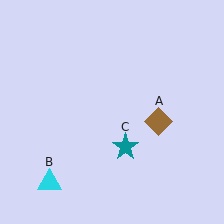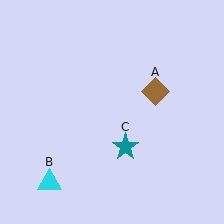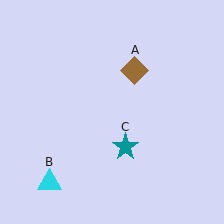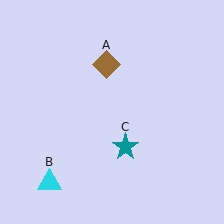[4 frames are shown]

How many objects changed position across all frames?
1 object changed position: brown diamond (object A).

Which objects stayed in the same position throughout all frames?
Cyan triangle (object B) and teal star (object C) remained stationary.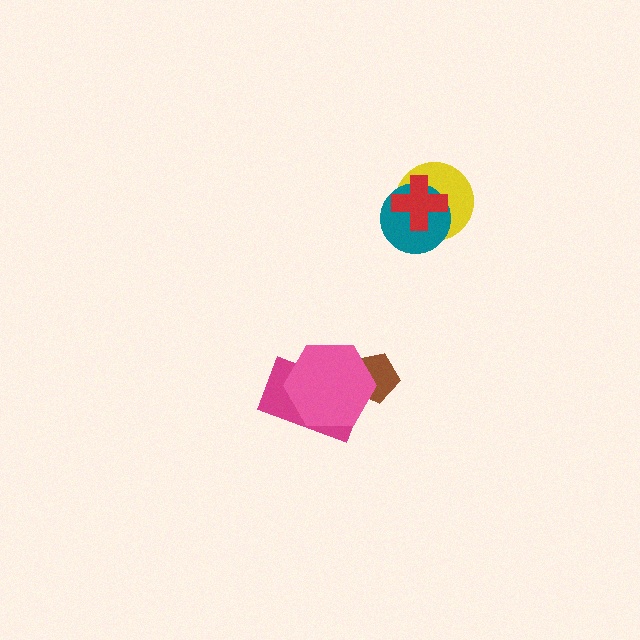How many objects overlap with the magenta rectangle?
2 objects overlap with the magenta rectangle.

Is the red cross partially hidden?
No, no other shape covers it.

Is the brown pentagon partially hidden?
Yes, it is partially covered by another shape.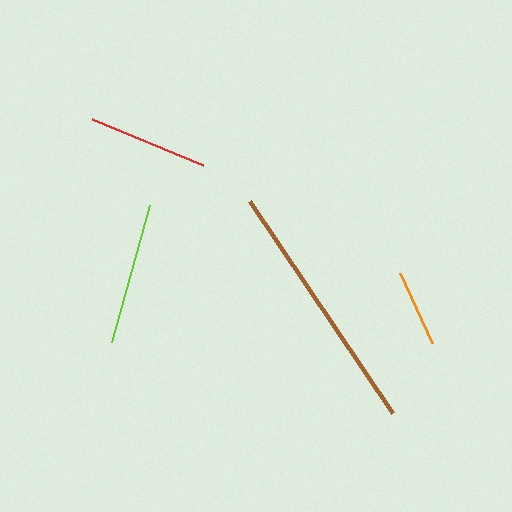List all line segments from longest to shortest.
From longest to shortest: brown, lime, red, orange.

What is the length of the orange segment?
The orange segment is approximately 77 pixels long.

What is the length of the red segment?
The red segment is approximately 120 pixels long.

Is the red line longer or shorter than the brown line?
The brown line is longer than the red line.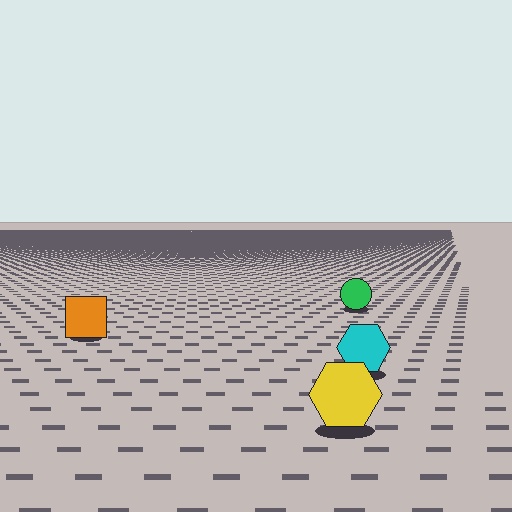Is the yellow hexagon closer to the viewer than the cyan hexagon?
Yes. The yellow hexagon is closer — you can tell from the texture gradient: the ground texture is coarser near it.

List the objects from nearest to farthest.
From nearest to farthest: the yellow hexagon, the cyan hexagon, the orange square, the green circle.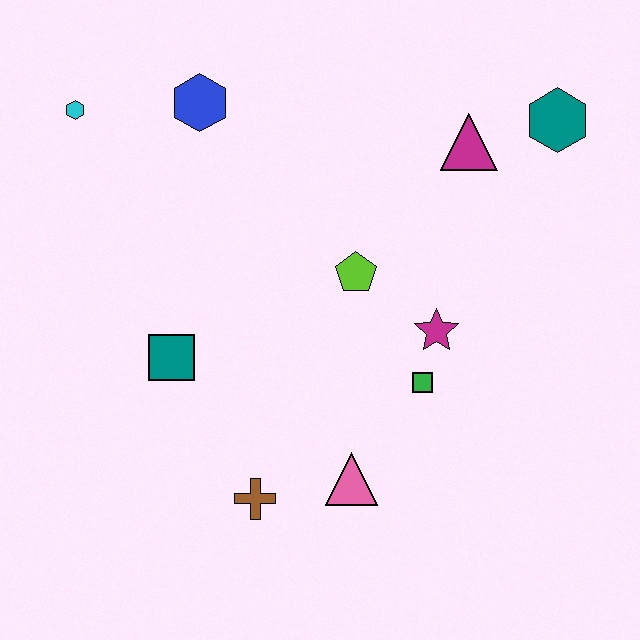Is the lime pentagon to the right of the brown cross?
Yes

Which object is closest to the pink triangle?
The brown cross is closest to the pink triangle.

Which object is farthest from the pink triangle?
The cyan hexagon is farthest from the pink triangle.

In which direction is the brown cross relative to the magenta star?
The brown cross is to the left of the magenta star.